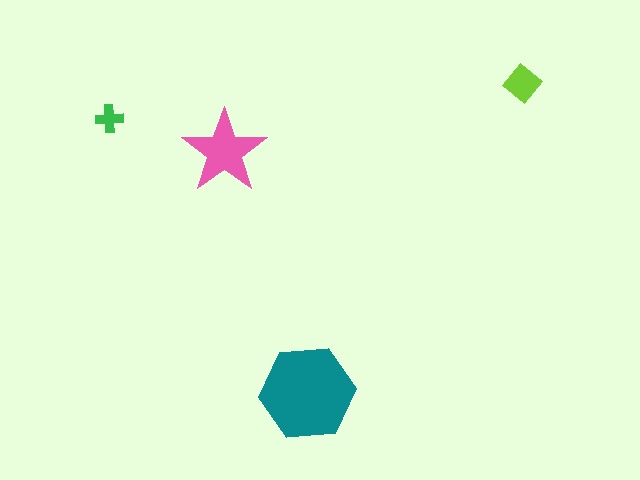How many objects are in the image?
There are 4 objects in the image.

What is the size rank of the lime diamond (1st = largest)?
3rd.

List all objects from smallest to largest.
The green cross, the lime diamond, the pink star, the teal hexagon.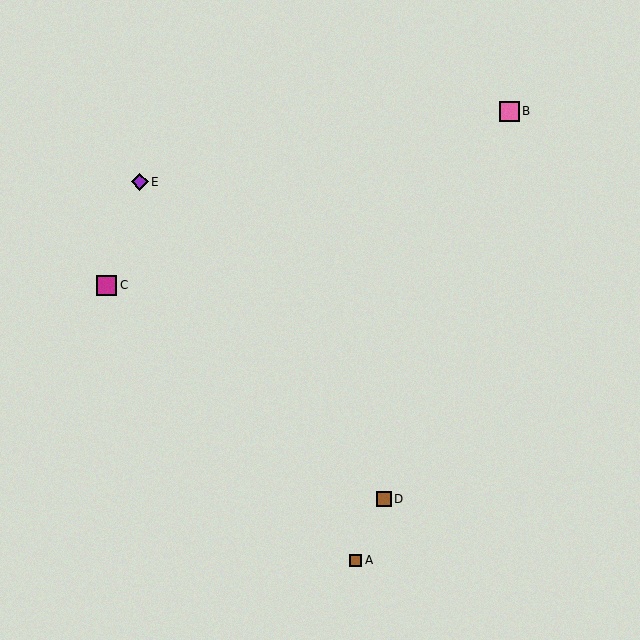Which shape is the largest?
The magenta square (labeled C) is the largest.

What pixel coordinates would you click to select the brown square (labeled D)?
Click at (384, 499) to select the brown square D.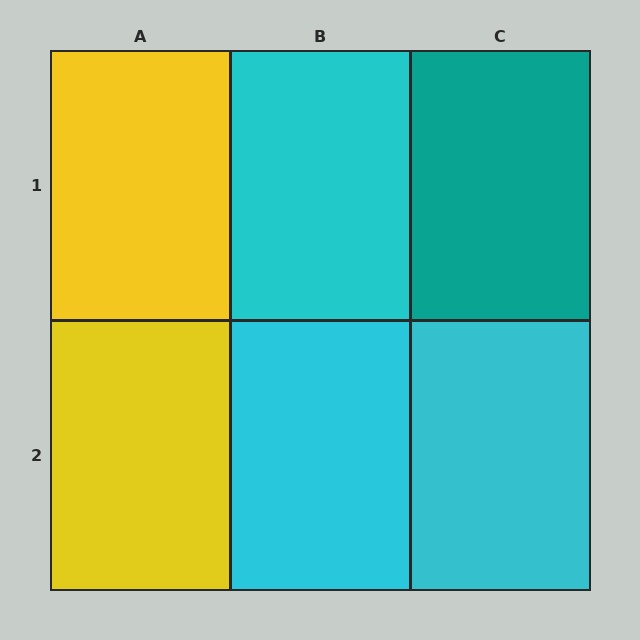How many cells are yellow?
2 cells are yellow.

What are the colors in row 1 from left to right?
Yellow, cyan, teal.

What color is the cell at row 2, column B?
Cyan.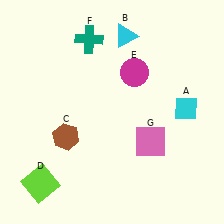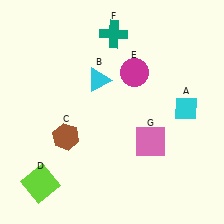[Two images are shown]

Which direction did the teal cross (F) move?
The teal cross (F) moved right.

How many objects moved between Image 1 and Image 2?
2 objects moved between the two images.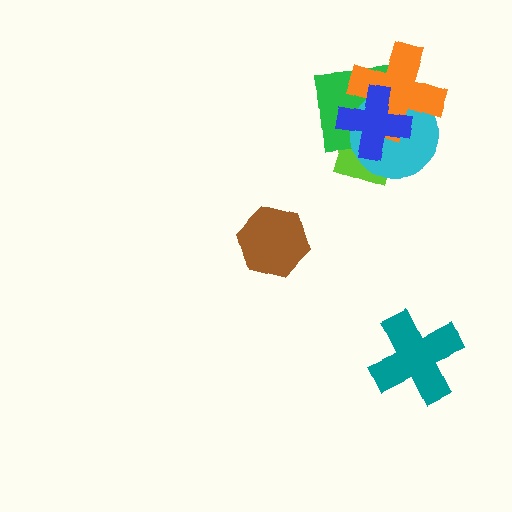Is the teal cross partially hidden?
No, no other shape covers it.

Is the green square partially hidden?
Yes, it is partially covered by another shape.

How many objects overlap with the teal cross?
0 objects overlap with the teal cross.